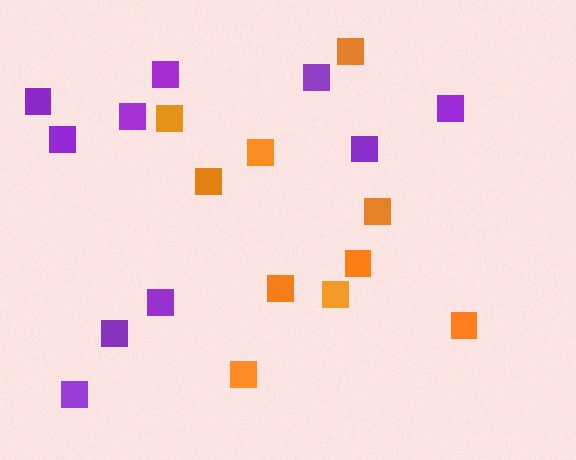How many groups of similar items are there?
There are 2 groups: one group of orange squares (10) and one group of purple squares (10).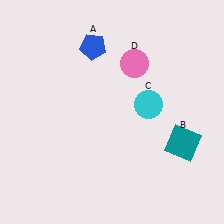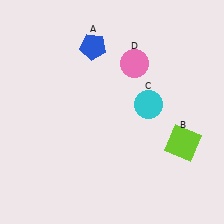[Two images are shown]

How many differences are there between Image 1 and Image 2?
There is 1 difference between the two images.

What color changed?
The square (B) changed from teal in Image 1 to lime in Image 2.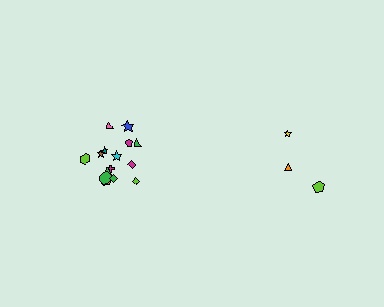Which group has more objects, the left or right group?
The left group.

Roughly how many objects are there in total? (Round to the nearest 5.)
Roughly 20 objects in total.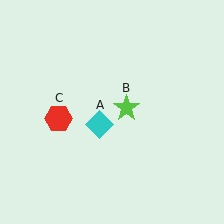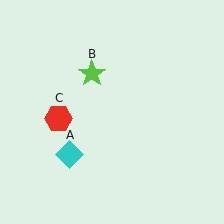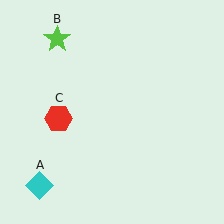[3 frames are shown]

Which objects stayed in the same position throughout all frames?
Red hexagon (object C) remained stationary.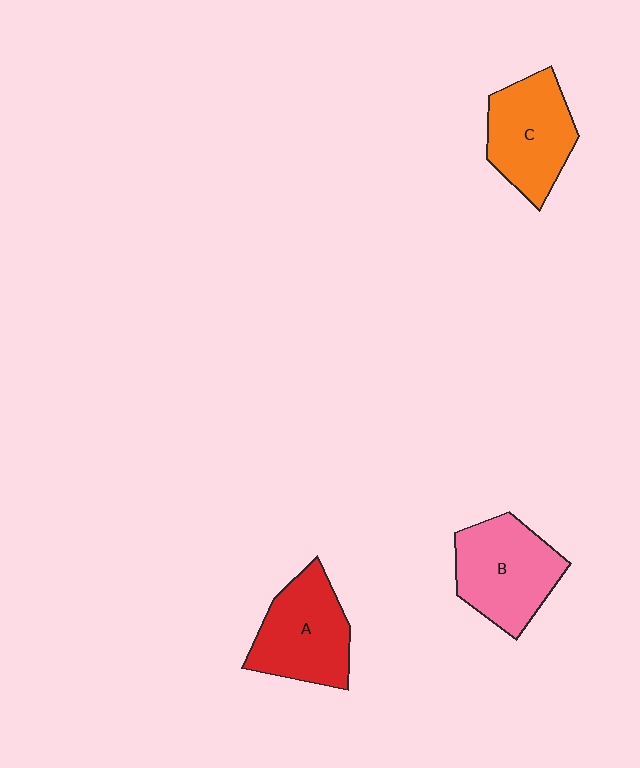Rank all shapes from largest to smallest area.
From largest to smallest: B (pink), A (red), C (orange).